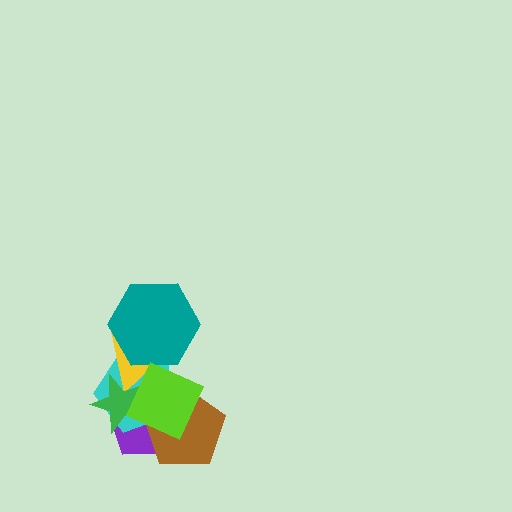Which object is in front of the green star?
The lime diamond is in front of the green star.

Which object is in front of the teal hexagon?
The lime diamond is in front of the teal hexagon.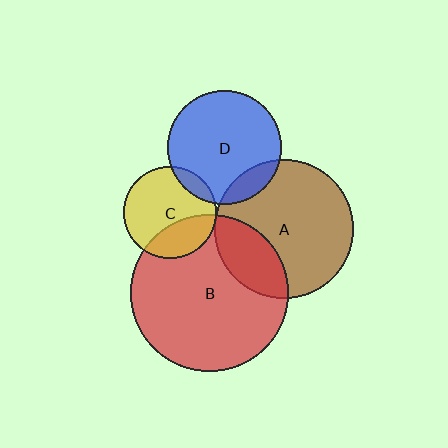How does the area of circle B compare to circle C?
Approximately 2.9 times.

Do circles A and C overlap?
Yes.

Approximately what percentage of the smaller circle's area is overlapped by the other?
Approximately 5%.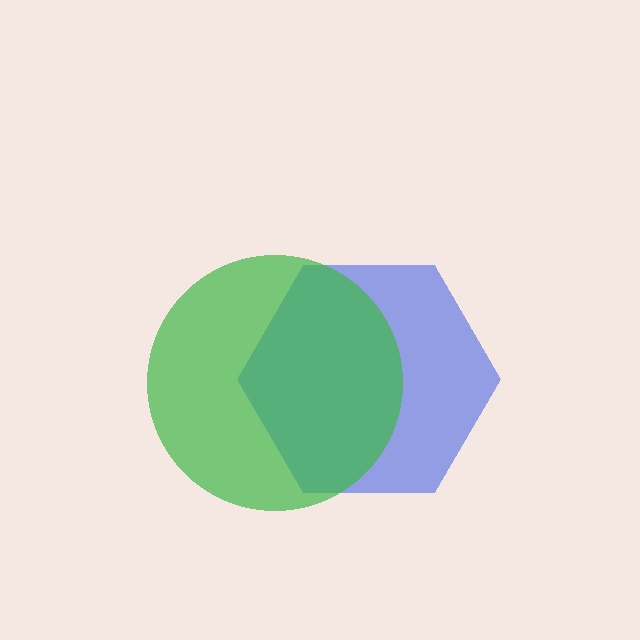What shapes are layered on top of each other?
The layered shapes are: a blue hexagon, a green circle.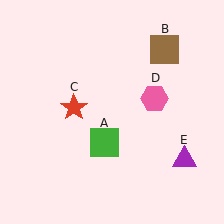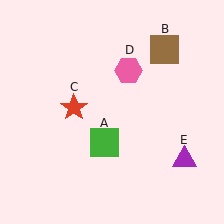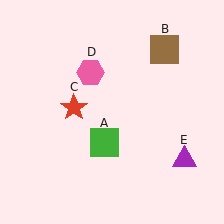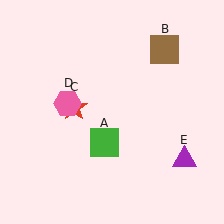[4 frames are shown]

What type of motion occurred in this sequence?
The pink hexagon (object D) rotated counterclockwise around the center of the scene.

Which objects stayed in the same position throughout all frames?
Green square (object A) and brown square (object B) and red star (object C) and purple triangle (object E) remained stationary.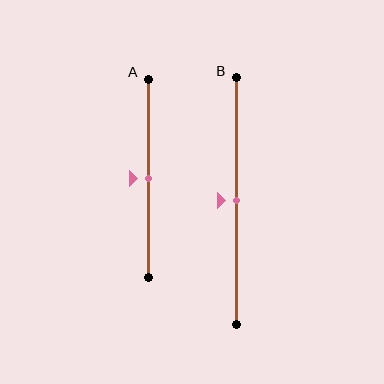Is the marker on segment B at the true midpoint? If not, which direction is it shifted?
Yes, the marker on segment B is at the true midpoint.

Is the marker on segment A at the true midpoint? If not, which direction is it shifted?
Yes, the marker on segment A is at the true midpoint.